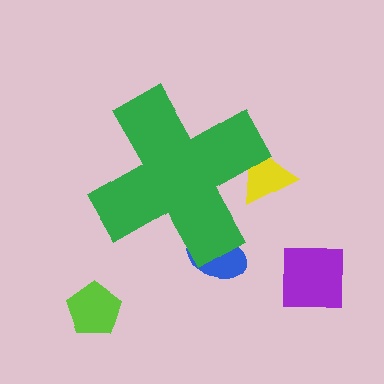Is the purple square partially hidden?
No, the purple square is fully visible.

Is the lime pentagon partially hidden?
No, the lime pentagon is fully visible.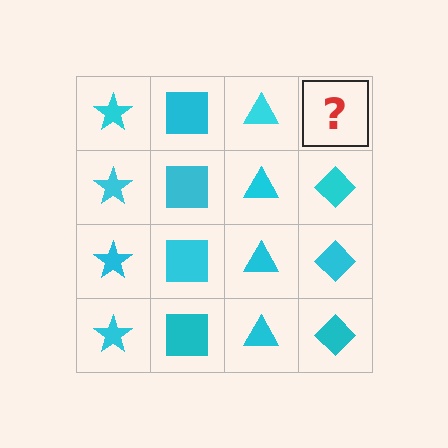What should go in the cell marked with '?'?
The missing cell should contain a cyan diamond.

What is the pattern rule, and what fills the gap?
The rule is that each column has a consistent shape. The gap should be filled with a cyan diamond.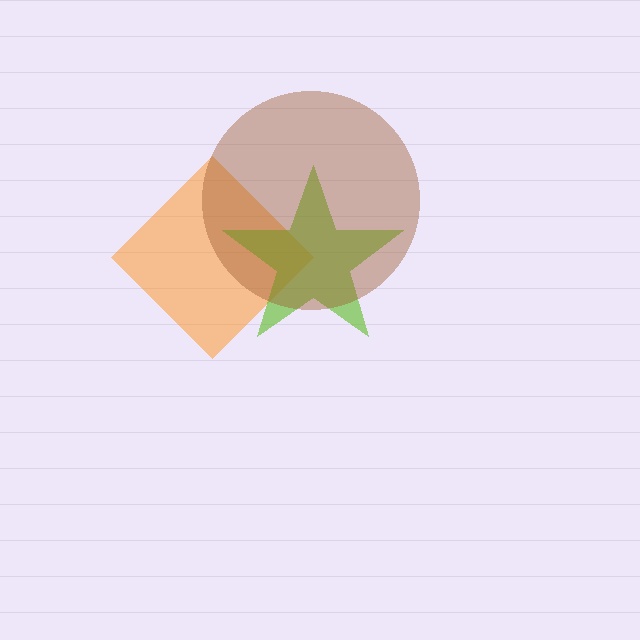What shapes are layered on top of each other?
The layered shapes are: an orange diamond, a lime star, a brown circle.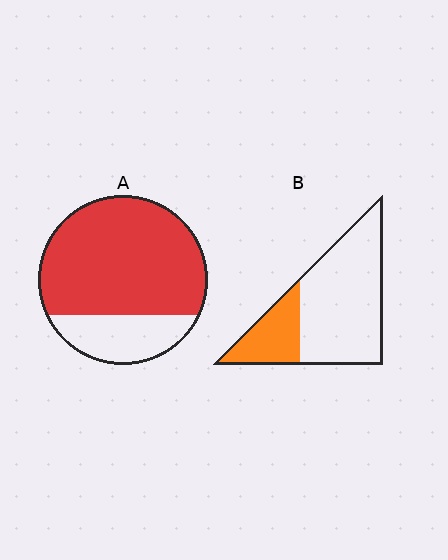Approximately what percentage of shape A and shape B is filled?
A is approximately 75% and B is approximately 25%.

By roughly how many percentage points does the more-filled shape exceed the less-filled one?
By roughly 50 percentage points (A over B).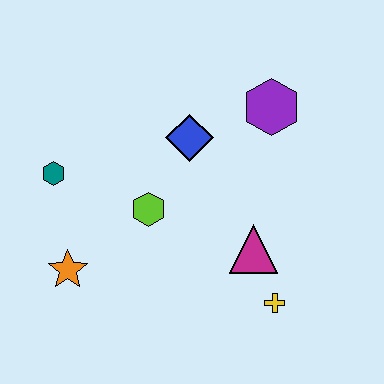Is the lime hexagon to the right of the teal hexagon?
Yes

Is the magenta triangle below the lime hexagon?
Yes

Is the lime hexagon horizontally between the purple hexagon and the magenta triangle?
No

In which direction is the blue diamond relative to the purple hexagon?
The blue diamond is to the left of the purple hexagon.